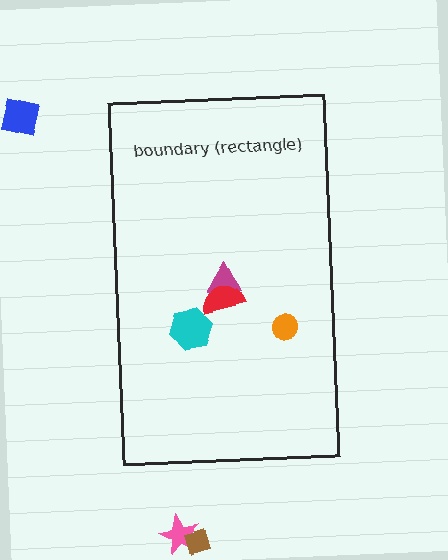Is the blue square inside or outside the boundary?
Outside.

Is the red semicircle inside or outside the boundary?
Inside.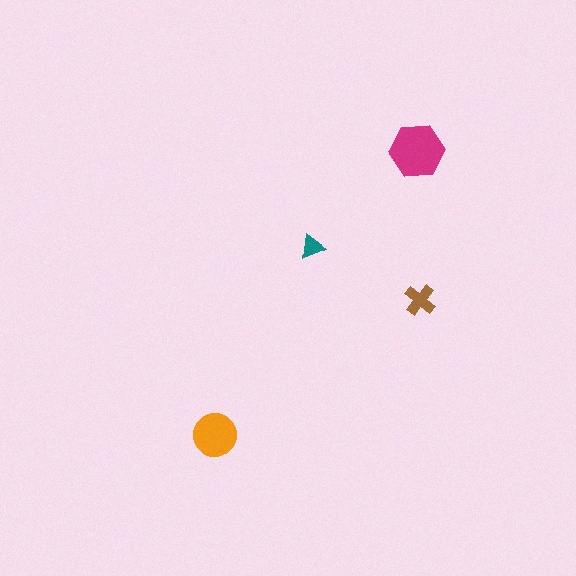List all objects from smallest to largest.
The teal triangle, the brown cross, the orange circle, the magenta hexagon.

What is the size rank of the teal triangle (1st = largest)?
4th.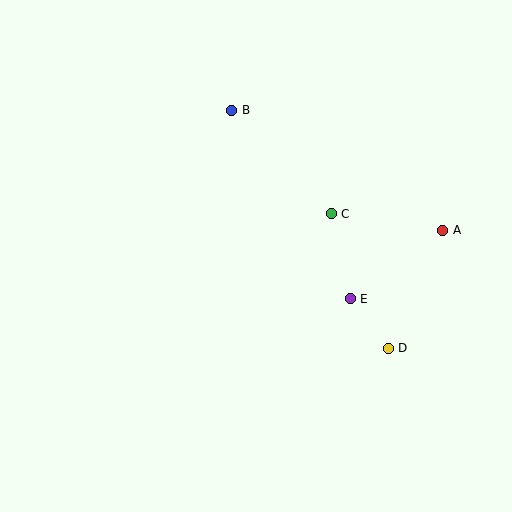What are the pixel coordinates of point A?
Point A is at (443, 230).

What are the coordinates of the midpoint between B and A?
The midpoint between B and A is at (337, 170).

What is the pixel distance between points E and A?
The distance between E and A is 115 pixels.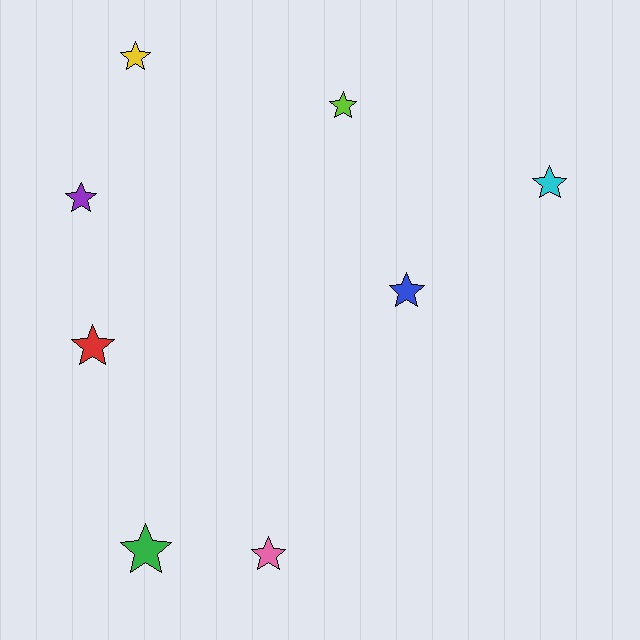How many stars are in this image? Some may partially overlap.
There are 8 stars.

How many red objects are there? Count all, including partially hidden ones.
There is 1 red object.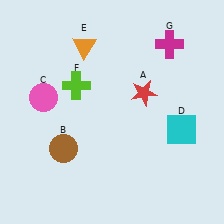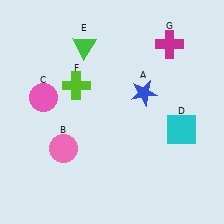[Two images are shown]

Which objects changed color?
A changed from red to blue. B changed from brown to pink. E changed from orange to green.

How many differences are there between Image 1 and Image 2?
There are 3 differences between the two images.